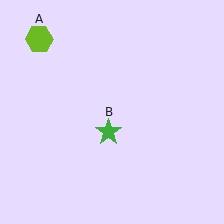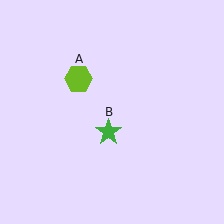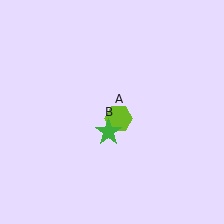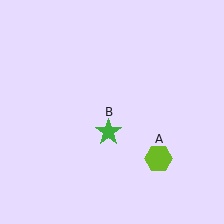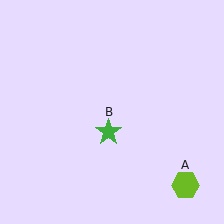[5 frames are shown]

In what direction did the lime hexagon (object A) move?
The lime hexagon (object A) moved down and to the right.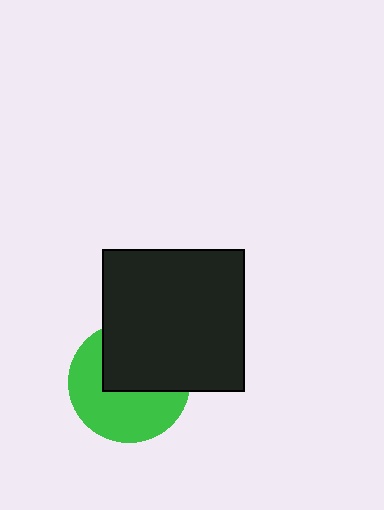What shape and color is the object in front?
The object in front is a black square.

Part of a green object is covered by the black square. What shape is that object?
It is a circle.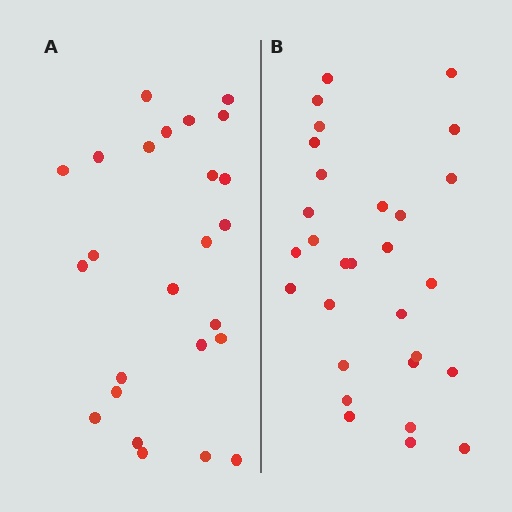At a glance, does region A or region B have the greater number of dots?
Region B (the right region) has more dots.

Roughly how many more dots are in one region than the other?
Region B has about 4 more dots than region A.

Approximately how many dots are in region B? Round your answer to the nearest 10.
About 30 dots. (The exact count is 29, which rounds to 30.)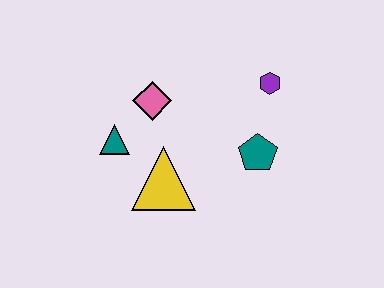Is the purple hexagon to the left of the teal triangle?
No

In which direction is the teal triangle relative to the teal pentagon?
The teal triangle is to the left of the teal pentagon.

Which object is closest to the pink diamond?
The teal triangle is closest to the pink diamond.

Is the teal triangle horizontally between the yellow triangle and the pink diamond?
No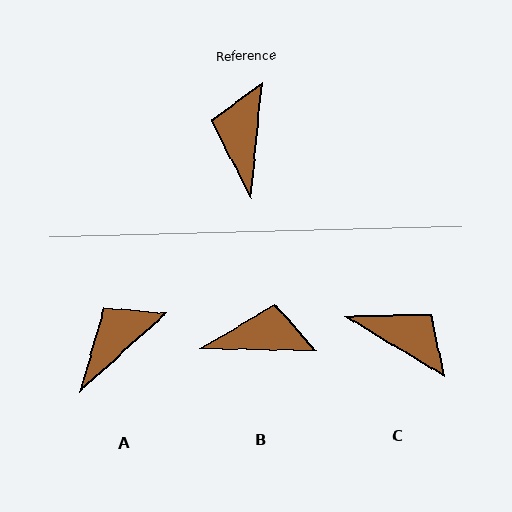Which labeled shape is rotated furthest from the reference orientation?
C, about 115 degrees away.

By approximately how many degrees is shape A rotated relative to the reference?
Approximately 42 degrees clockwise.